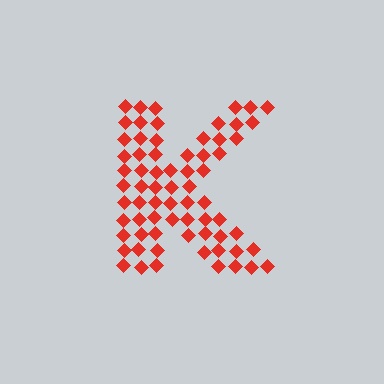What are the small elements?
The small elements are diamonds.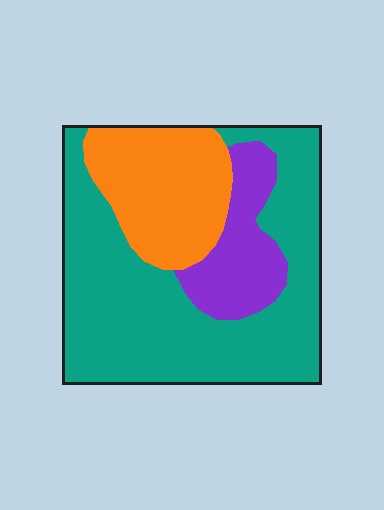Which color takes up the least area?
Purple, at roughly 15%.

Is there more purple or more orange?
Orange.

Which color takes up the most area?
Teal, at roughly 60%.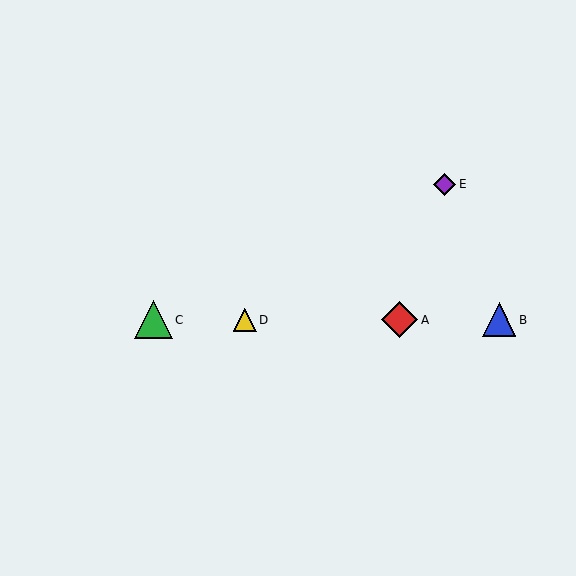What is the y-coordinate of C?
Object C is at y≈320.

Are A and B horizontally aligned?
Yes, both are at y≈320.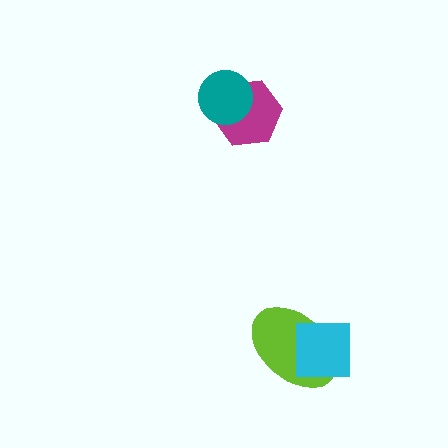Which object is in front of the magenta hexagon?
The teal circle is in front of the magenta hexagon.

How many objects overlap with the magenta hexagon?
1 object overlaps with the magenta hexagon.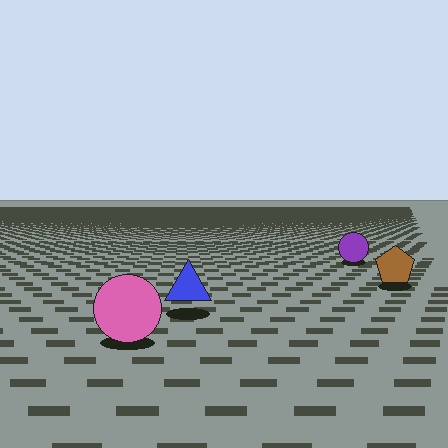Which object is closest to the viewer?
The pink circle is closest. The texture marks near it are larger and more spread out.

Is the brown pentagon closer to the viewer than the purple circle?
Yes. The brown pentagon is closer — you can tell from the texture gradient: the ground texture is coarser near it.